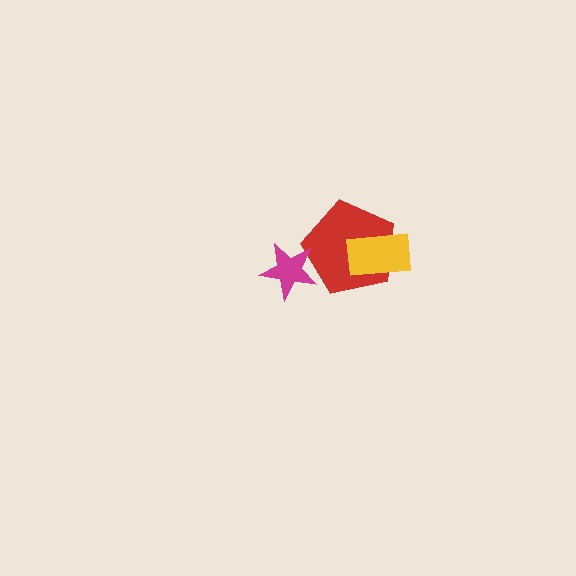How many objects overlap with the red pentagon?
2 objects overlap with the red pentagon.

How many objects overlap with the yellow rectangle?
1 object overlaps with the yellow rectangle.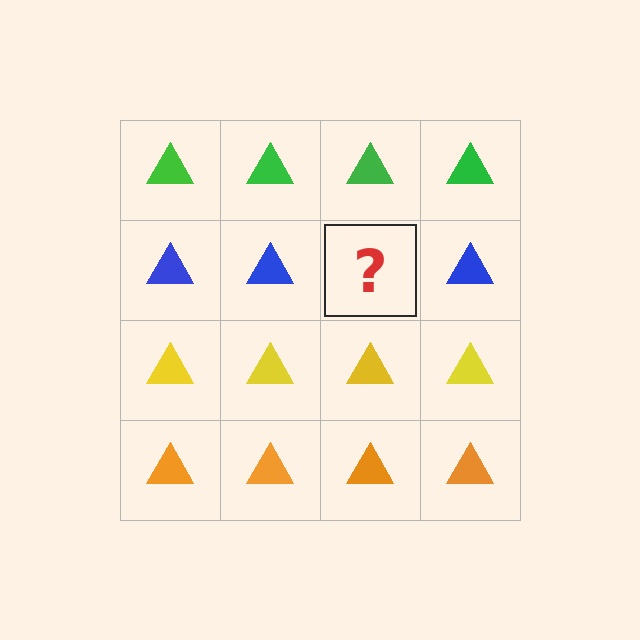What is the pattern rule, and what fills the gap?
The rule is that each row has a consistent color. The gap should be filled with a blue triangle.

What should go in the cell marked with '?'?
The missing cell should contain a blue triangle.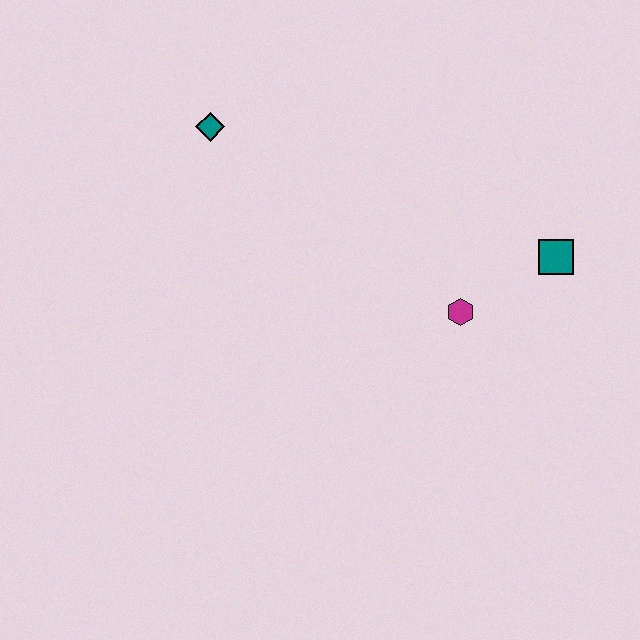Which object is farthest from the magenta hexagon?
The teal diamond is farthest from the magenta hexagon.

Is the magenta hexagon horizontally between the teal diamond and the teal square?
Yes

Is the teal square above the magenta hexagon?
Yes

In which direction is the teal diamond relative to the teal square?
The teal diamond is to the left of the teal square.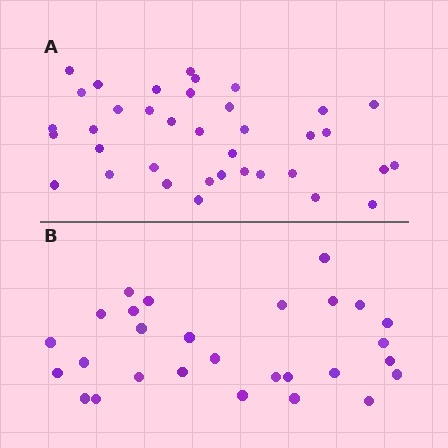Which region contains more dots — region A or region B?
Region A (the top region) has more dots.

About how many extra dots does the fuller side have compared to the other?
Region A has roughly 8 or so more dots than region B.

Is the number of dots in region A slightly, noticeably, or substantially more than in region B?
Region A has noticeably more, but not dramatically so. The ratio is roughly 1.3 to 1.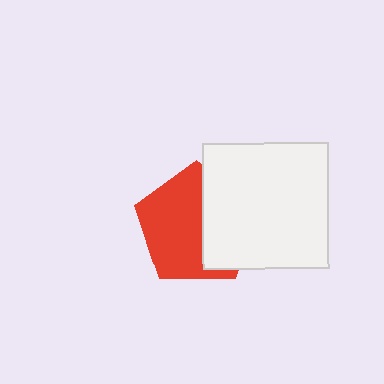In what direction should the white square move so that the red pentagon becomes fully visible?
The white square should move right. That is the shortest direction to clear the overlap and leave the red pentagon fully visible.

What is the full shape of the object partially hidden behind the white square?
The partially hidden object is a red pentagon.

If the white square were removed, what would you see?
You would see the complete red pentagon.